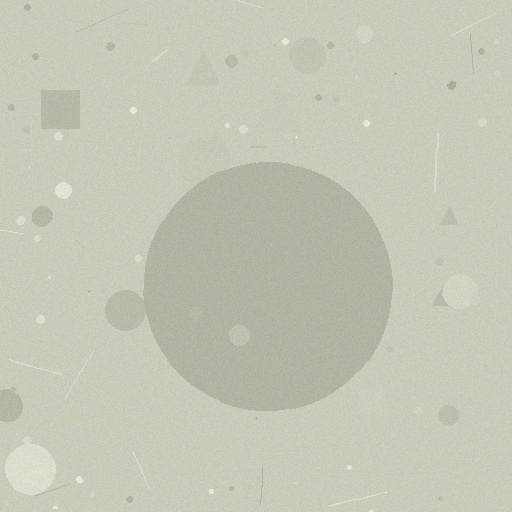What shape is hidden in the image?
A circle is hidden in the image.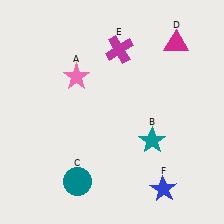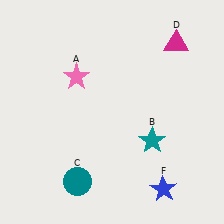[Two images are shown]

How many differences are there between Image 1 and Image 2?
There is 1 difference between the two images.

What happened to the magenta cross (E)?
The magenta cross (E) was removed in Image 2. It was in the top-right area of Image 1.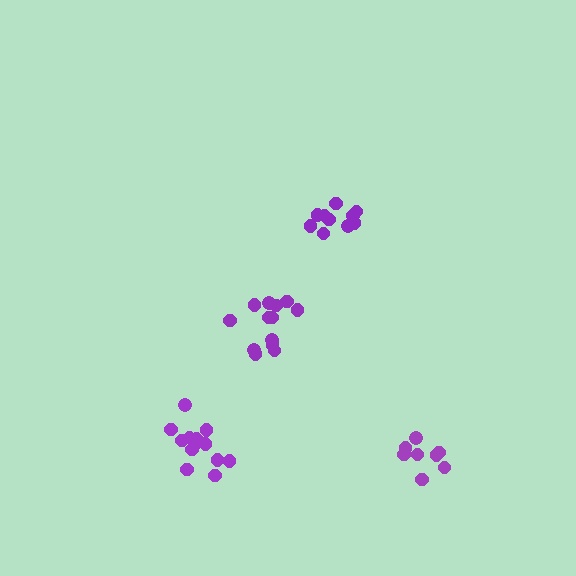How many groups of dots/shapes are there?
There are 4 groups.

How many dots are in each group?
Group 1: 14 dots, Group 2: 10 dots, Group 3: 14 dots, Group 4: 8 dots (46 total).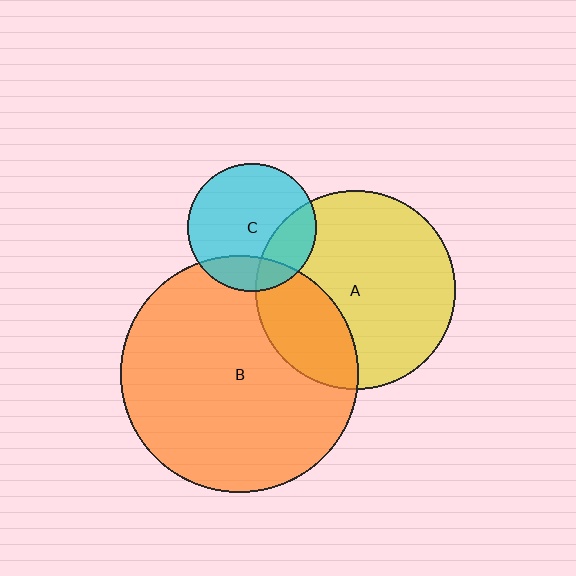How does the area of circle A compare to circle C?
Approximately 2.4 times.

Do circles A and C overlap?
Yes.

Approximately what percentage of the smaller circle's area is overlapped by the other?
Approximately 25%.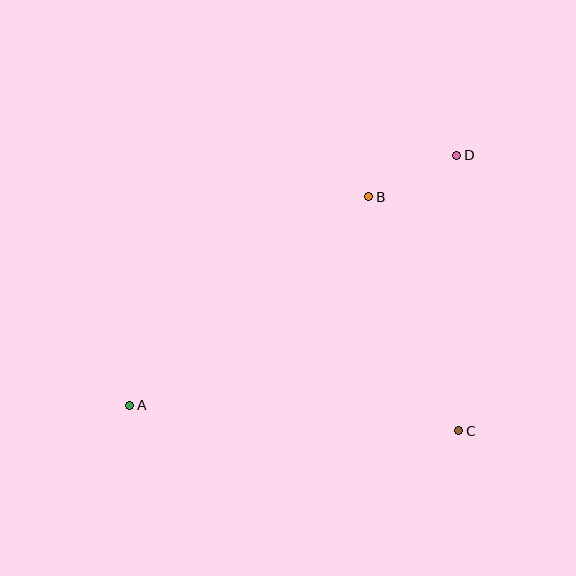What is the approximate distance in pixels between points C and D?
The distance between C and D is approximately 275 pixels.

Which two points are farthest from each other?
Points A and D are farthest from each other.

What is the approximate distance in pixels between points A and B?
The distance between A and B is approximately 317 pixels.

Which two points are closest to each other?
Points B and D are closest to each other.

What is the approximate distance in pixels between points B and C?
The distance between B and C is approximately 251 pixels.